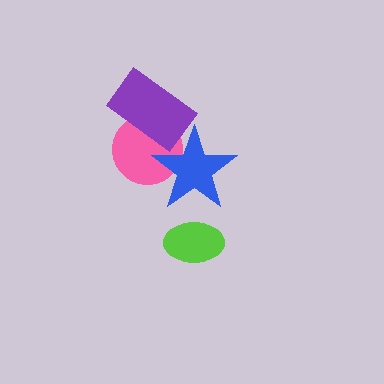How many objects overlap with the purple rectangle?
2 objects overlap with the purple rectangle.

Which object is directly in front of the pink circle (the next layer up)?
The blue star is directly in front of the pink circle.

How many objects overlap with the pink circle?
2 objects overlap with the pink circle.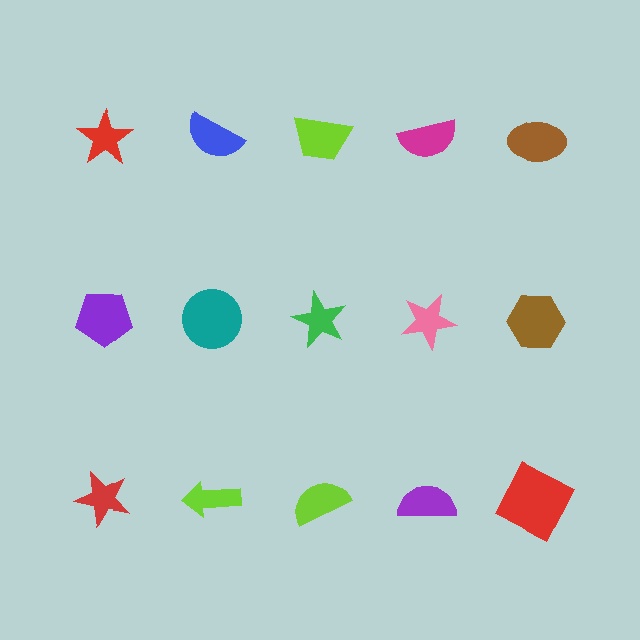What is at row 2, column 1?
A purple pentagon.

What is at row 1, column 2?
A blue semicircle.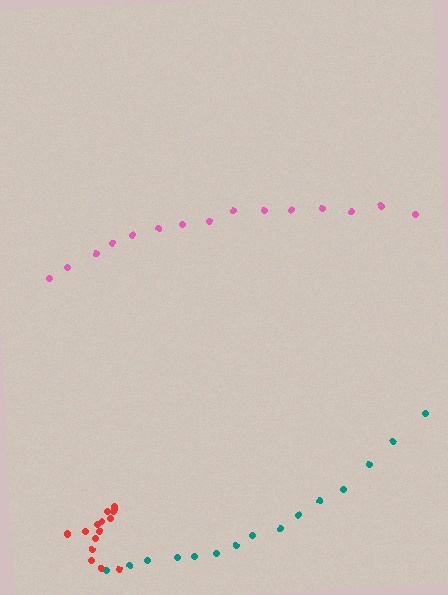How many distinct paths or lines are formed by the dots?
There are 3 distinct paths.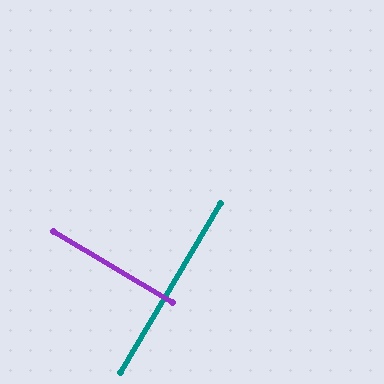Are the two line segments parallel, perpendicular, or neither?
Perpendicular — they meet at approximately 90°.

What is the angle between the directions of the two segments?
Approximately 90 degrees.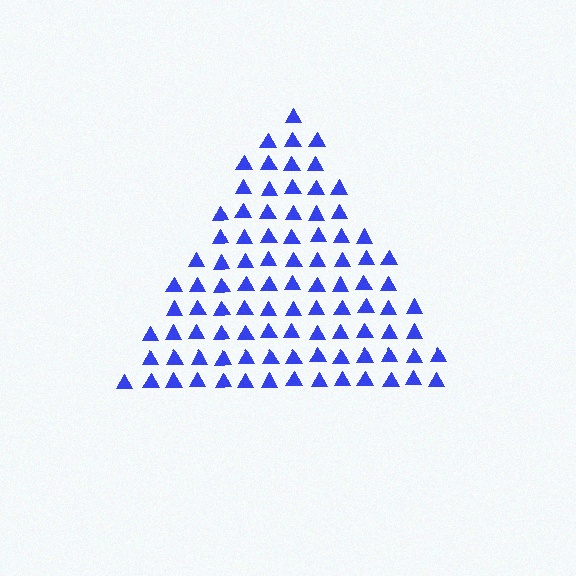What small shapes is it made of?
It is made of small triangles.